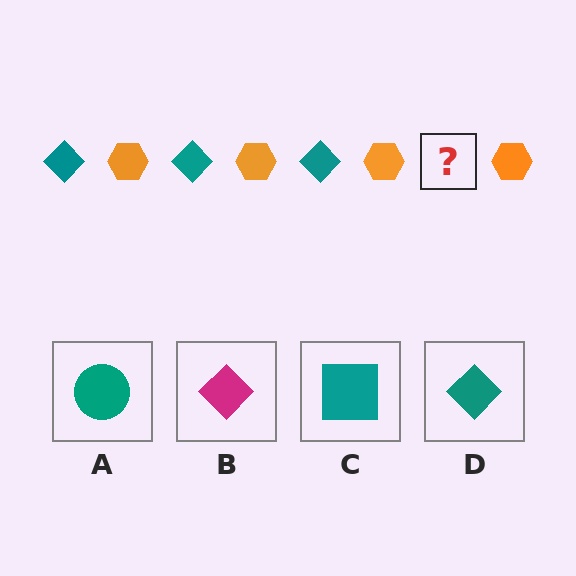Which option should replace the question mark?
Option D.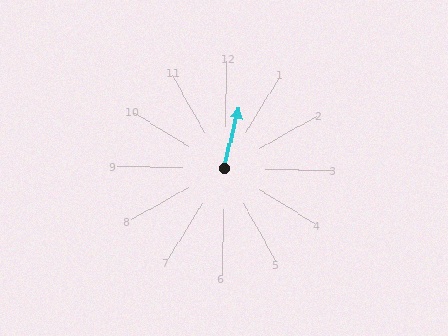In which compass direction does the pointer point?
North.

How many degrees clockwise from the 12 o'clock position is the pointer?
Approximately 13 degrees.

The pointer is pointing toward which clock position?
Roughly 12 o'clock.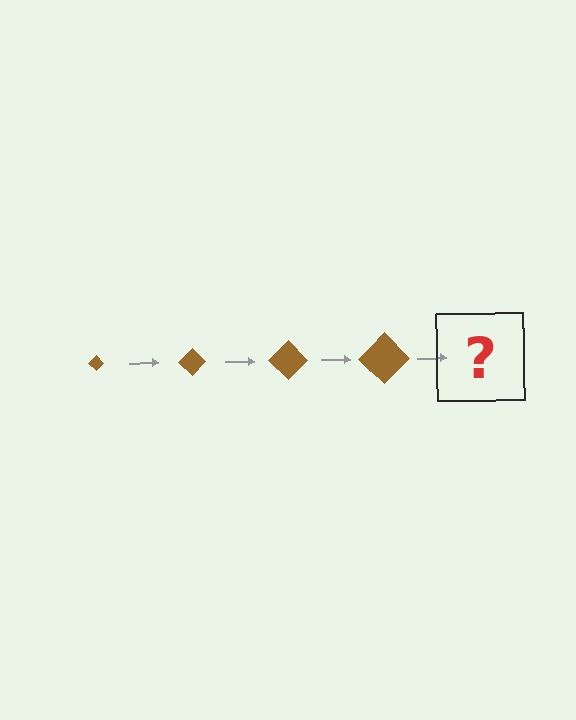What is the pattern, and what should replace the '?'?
The pattern is that the diamond gets progressively larger each step. The '?' should be a brown diamond, larger than the previous one.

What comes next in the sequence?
The next element should be a brown diamond, larger than the previous one.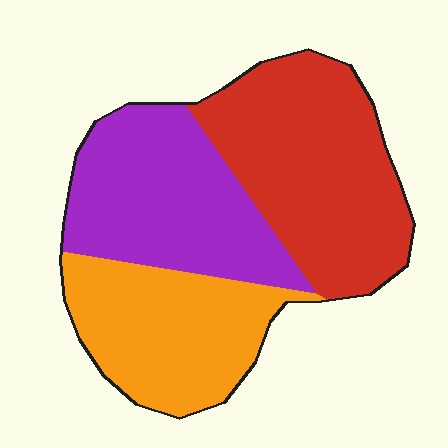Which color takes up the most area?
Red, at roughly 40%.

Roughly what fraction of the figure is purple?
Purple covers about 35% of the figure.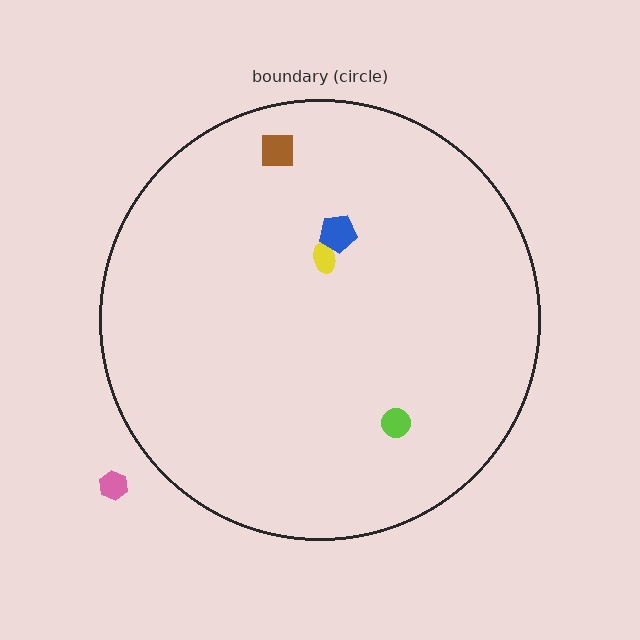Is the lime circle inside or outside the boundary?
Inside.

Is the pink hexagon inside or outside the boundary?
Outside.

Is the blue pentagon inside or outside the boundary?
Inside.